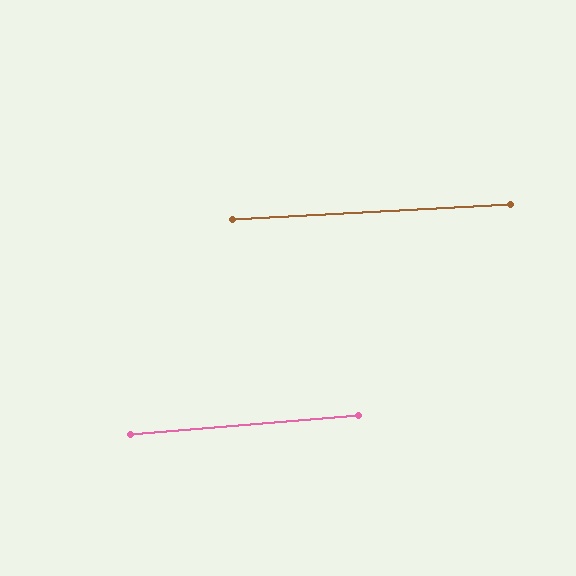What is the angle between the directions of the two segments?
Approximately 2 degrees.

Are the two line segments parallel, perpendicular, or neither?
Parallel — their directions differ by only 1.7°.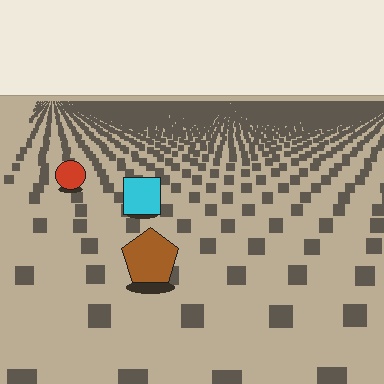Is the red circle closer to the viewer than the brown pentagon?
No. The brown pentagon is closer — you can tell from the texture gradient: the ground texture is coarser near it.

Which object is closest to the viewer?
The brown pentagon is closest. The texture marks near it are larger and more spread out.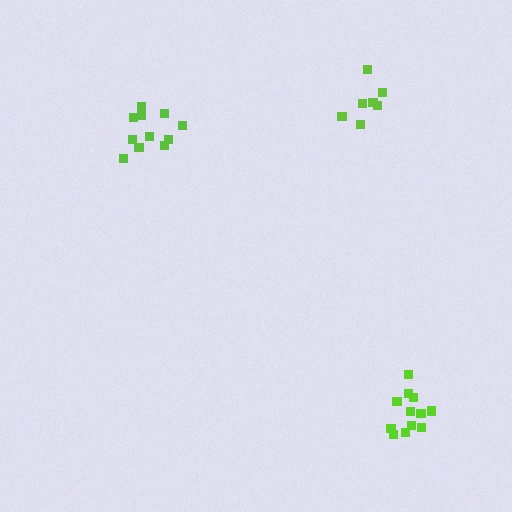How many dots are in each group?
Group 1: 11 dots, Group 2: 7 dots, Group 3: 12 dots (30 total).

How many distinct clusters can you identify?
There are 3 distinct clusters.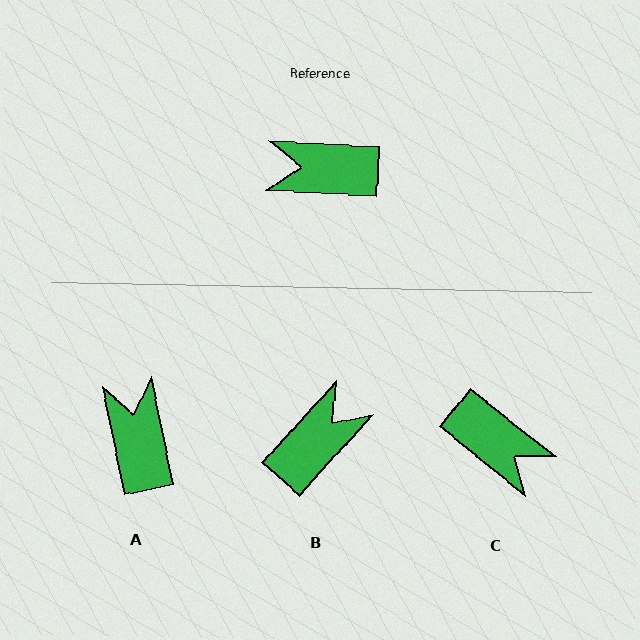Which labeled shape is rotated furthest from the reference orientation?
C, about 145 degrees away.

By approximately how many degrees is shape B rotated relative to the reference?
Approximately 129 degrees clockwise.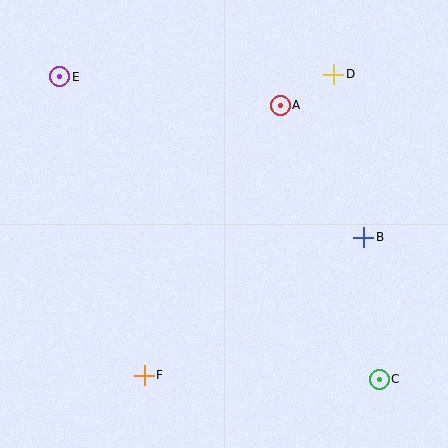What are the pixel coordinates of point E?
Point E is at (60, 77).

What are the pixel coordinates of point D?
Point D is at (334, 74).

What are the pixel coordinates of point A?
Point A is at (280, 105).